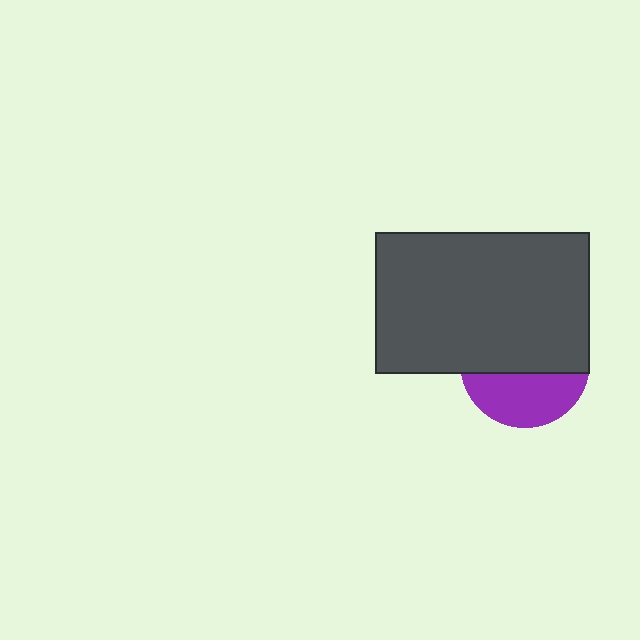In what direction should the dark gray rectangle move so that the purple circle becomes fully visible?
The dark gray rectangle should move up. That is the shortest direction to clear the overlap and leave the purple circle fully visible.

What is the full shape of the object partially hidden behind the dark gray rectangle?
The partially hidden object is a purple circle.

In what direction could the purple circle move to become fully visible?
The purple circle could move down. That would shift it out from behind the dark gray rectangle entirely.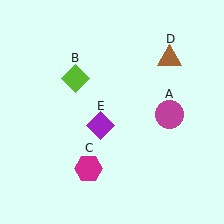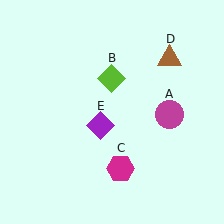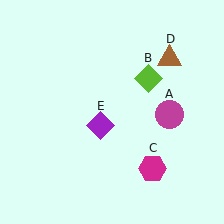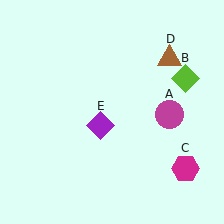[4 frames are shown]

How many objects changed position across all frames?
2 objects changed position: lime diamond (object B), magenta hexagon (object C).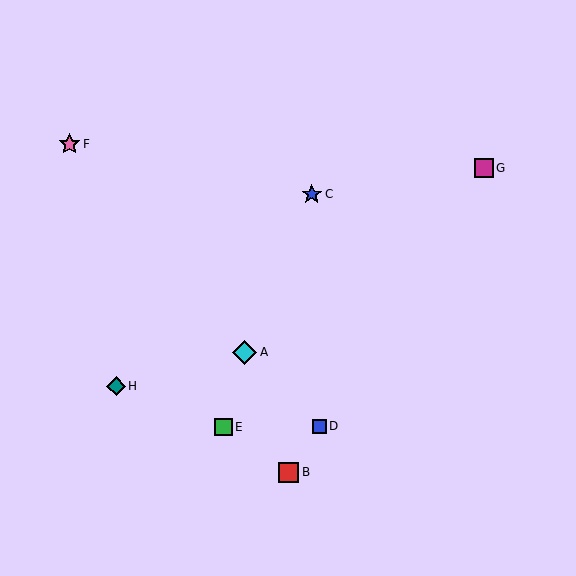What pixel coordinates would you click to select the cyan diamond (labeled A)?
Click at (245, 352) to select the cyan diamond A.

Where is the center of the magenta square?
The center of the magenta square is at (484, 168).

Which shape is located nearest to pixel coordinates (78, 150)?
The pink star (labeled F) at (69, 144) is nearest to that location.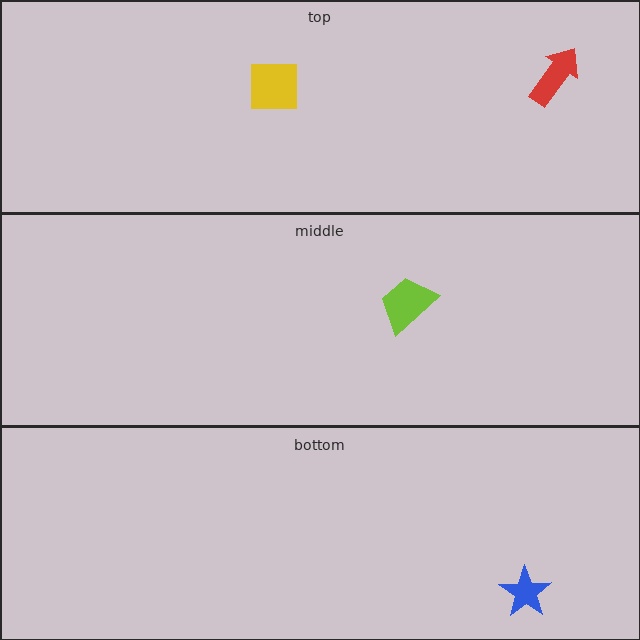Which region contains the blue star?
The bottom region.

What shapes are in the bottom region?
The blue star.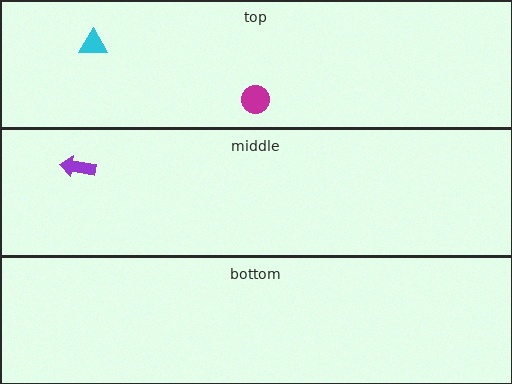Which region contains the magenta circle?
The top region.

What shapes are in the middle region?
The purple arrow.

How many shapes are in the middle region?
1.